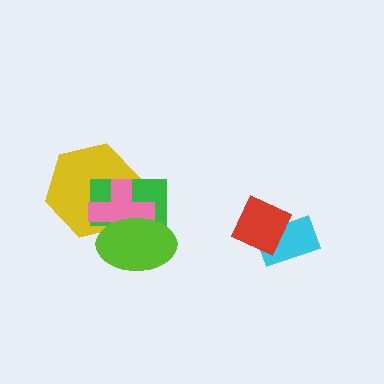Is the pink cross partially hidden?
Yes, it is partially covered by another shape.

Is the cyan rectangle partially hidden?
Yes, it is partially covered by another shape.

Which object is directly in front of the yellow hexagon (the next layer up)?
The green rectangle is directly in front of the yellow hexagon.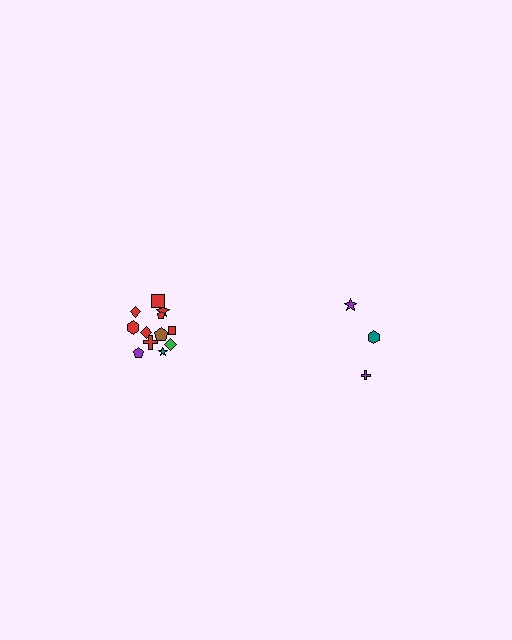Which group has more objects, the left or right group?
The left group.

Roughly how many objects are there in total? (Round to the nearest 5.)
Roughly 15 objects in total.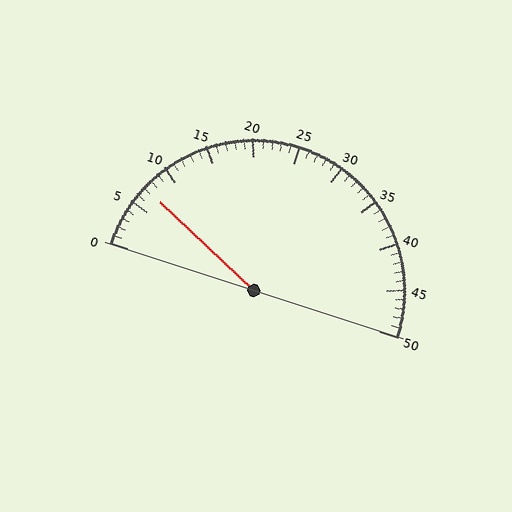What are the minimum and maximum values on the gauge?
The gauge ranges from 0 to 50.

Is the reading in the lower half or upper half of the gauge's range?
The reading is in the lower half of the range (0 to 50).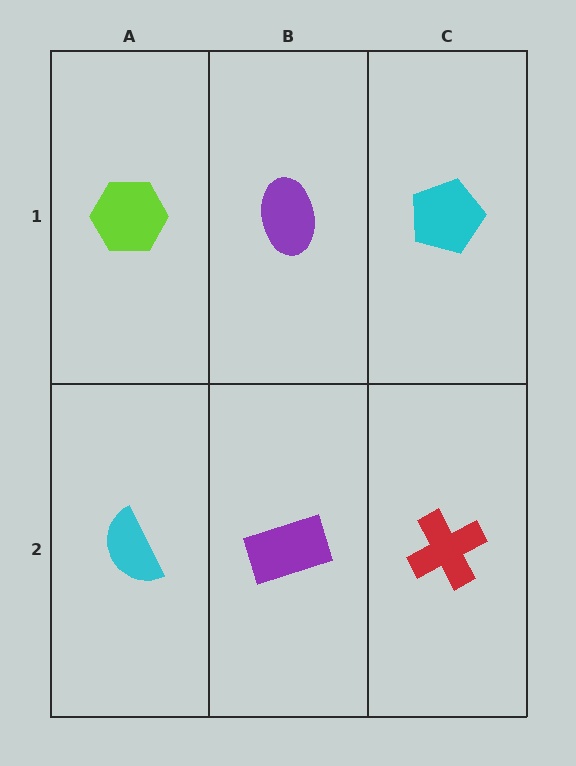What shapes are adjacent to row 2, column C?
A cyan pentagon (row 1, column C), a purple rectangle (row 2, column B).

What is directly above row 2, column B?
A purple ellipse.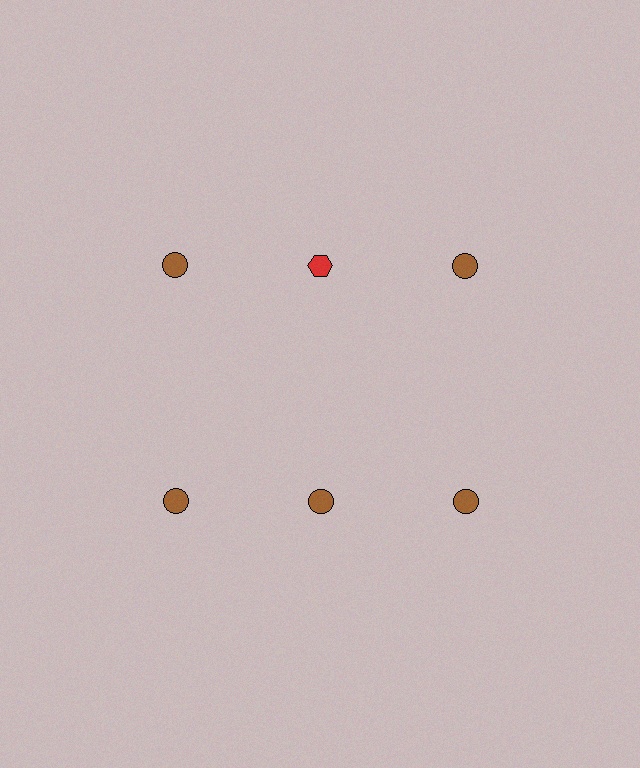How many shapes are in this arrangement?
There are 6 shapes arranged in a grid pattern.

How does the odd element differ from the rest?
It differs in both color (red instead of brown) and shape (hexagon instead of circle).